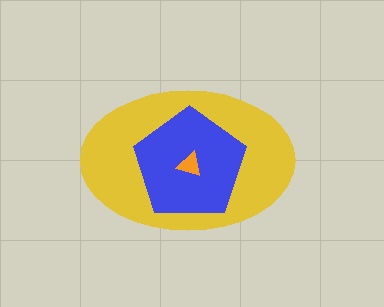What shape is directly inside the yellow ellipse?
The blue pentagon.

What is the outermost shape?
The yellow ellipse.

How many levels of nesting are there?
3.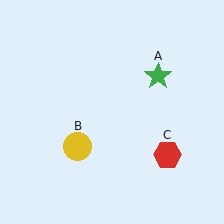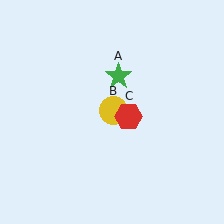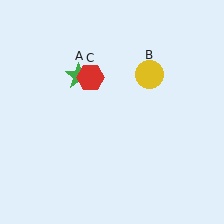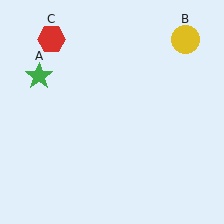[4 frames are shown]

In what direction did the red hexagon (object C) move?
The red hexagon (object C) moved up and to the left.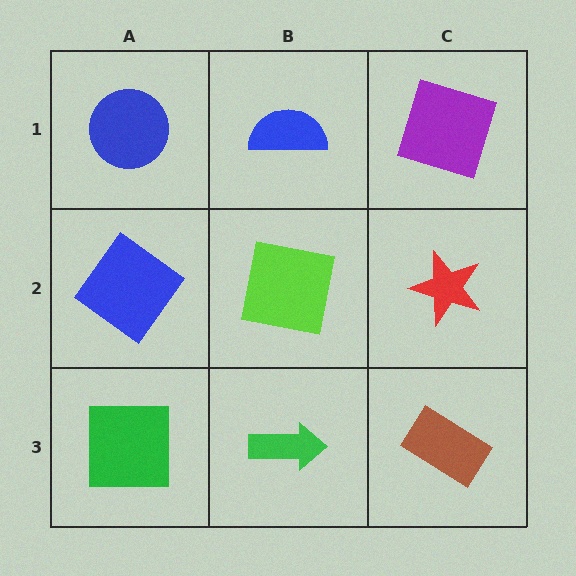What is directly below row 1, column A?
A blue diamond.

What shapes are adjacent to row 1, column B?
A lime square (row 2, column B), a blue circle (row 1, column A), a purple square (row 1, column C).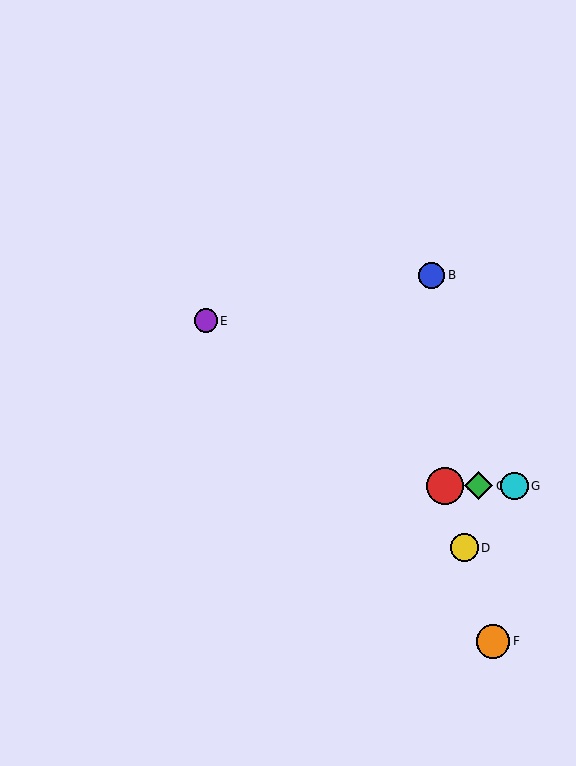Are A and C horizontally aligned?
Yes, both are at y≈486.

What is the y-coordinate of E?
Object E is at y≈321.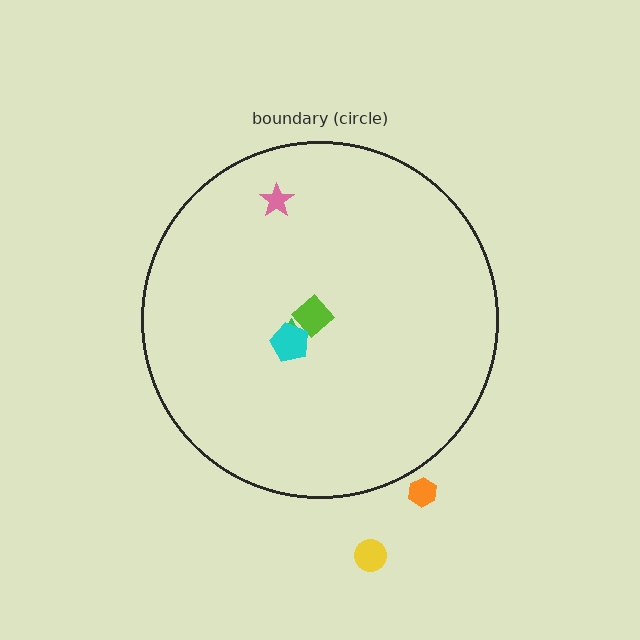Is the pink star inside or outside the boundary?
Inside.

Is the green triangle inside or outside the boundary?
Inside.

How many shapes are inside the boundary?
4 inside, 2 outside.